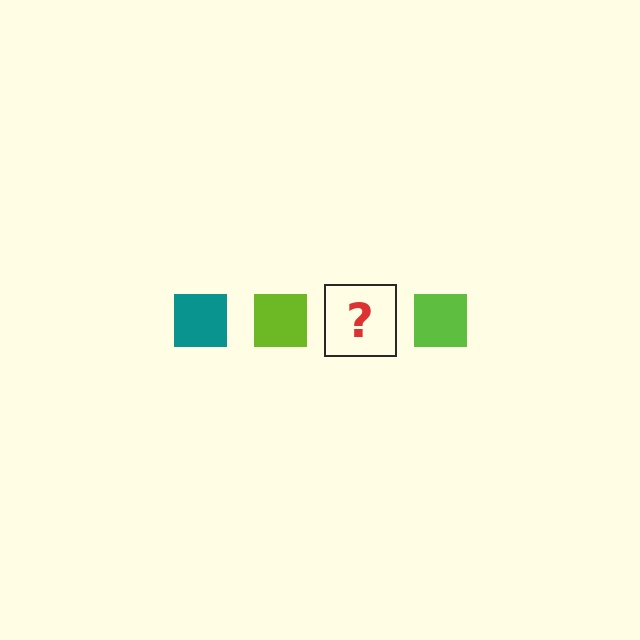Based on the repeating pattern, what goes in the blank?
The blank should be a teal square.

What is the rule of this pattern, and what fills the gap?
The rule is that the pattern cycles through teal, lime squares. The gap should be filled with a teal square.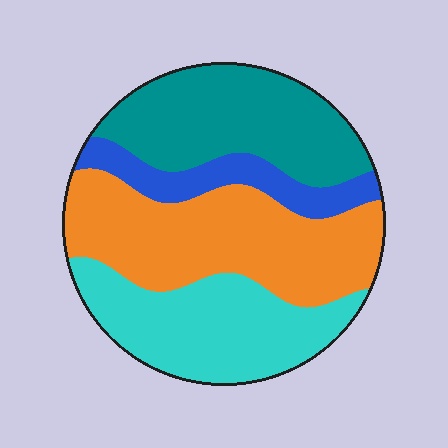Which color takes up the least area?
Blue, at roughly 10%.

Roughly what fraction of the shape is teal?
Teal covers 27% of the shape.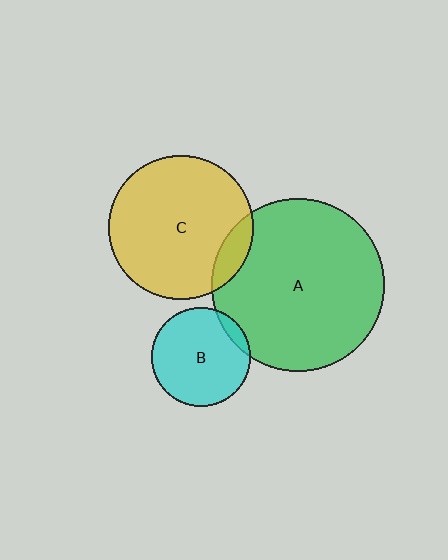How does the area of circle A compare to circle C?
Approximately 1.4 times.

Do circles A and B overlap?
Yes.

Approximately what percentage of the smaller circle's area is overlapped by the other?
Approximately 10%.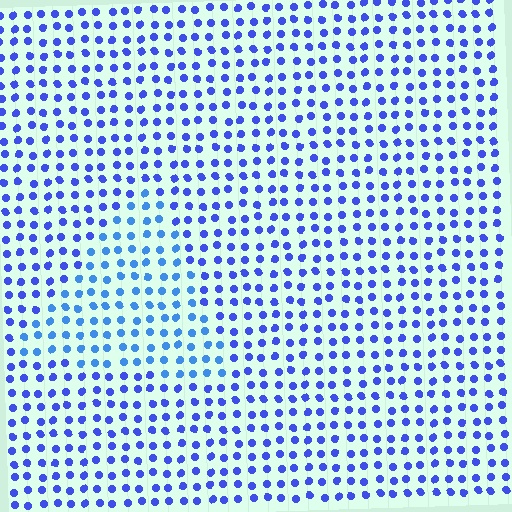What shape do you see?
I see a triangle.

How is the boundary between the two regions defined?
The boundary is defined purely by a slight shift in hue (about 23 degrees). Spacing, size, and orientation are identical on both sides.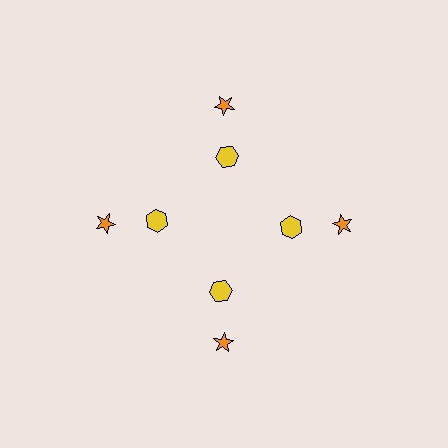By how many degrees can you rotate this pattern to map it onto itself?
The pattern maps onto itself every 90 degrees of rotation.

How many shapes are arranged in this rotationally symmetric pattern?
There are 8 shapes, arranged in 4 groups of 2.